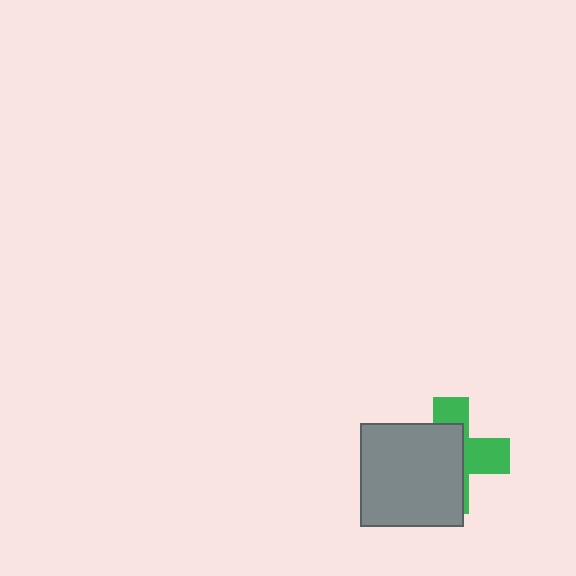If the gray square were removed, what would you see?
You would see the complete green cross.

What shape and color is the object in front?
The object in front is a gray square.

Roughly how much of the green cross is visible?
A small part of it is visible (roughly 41%).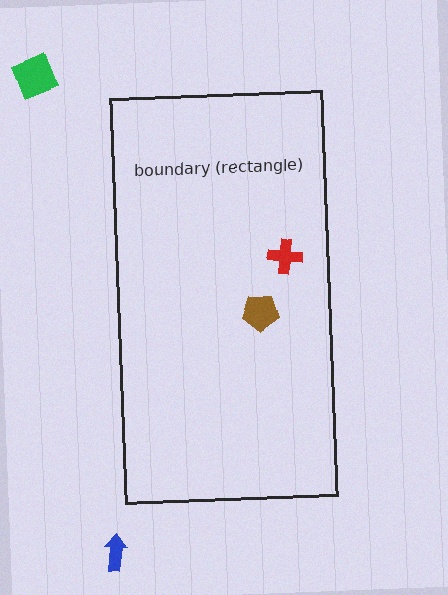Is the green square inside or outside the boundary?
Outside.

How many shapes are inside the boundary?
2 inside, 2 outside.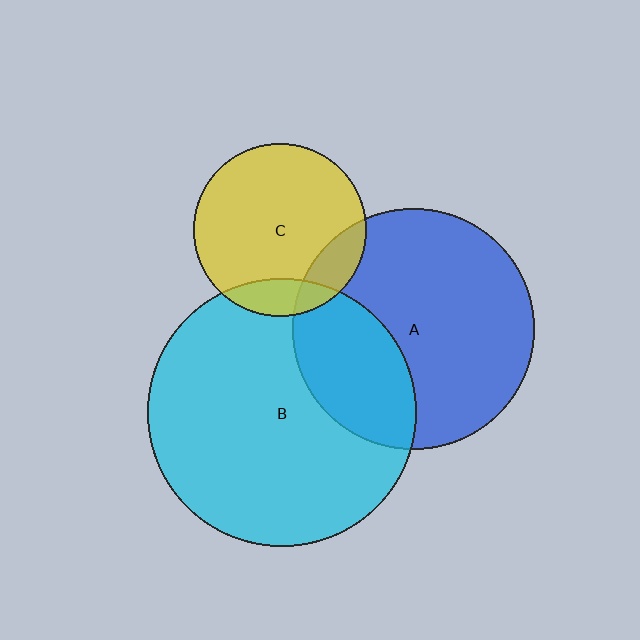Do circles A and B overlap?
Yes.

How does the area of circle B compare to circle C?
Approximately 2.4 times.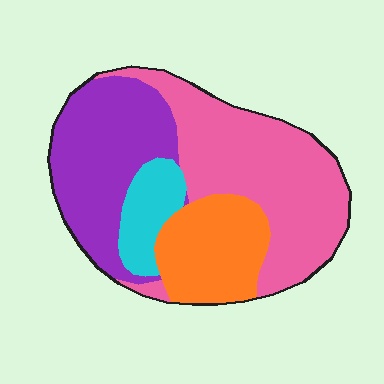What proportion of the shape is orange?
Orange covers about 20% of the shape.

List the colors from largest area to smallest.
From largest to smallest: pink, purple, orange, cyan.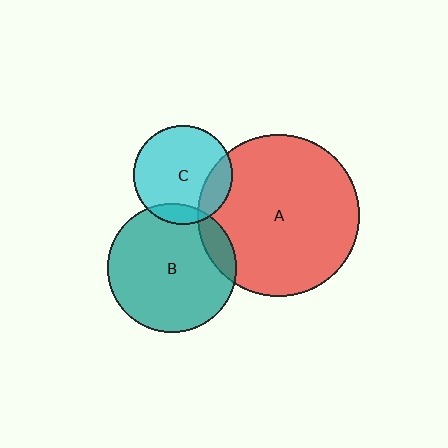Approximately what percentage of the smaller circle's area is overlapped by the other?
Approximately 10%.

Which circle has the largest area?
Circle A (red).